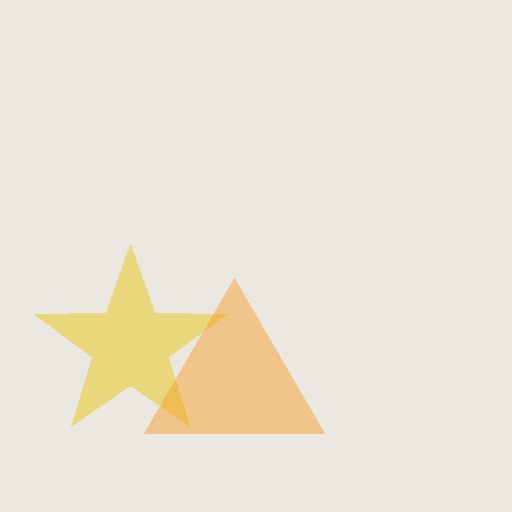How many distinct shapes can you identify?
There are 2 distinct shapes: a yellow star, an orange triangle.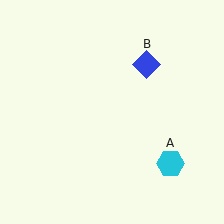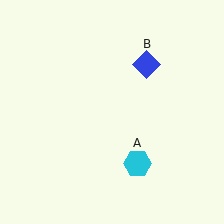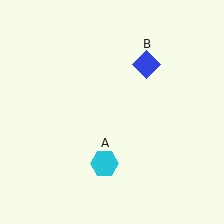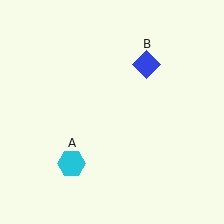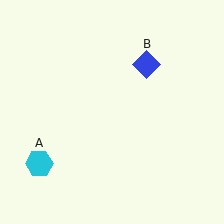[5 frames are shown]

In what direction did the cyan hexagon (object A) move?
The cyan hexagon (object A) moved left.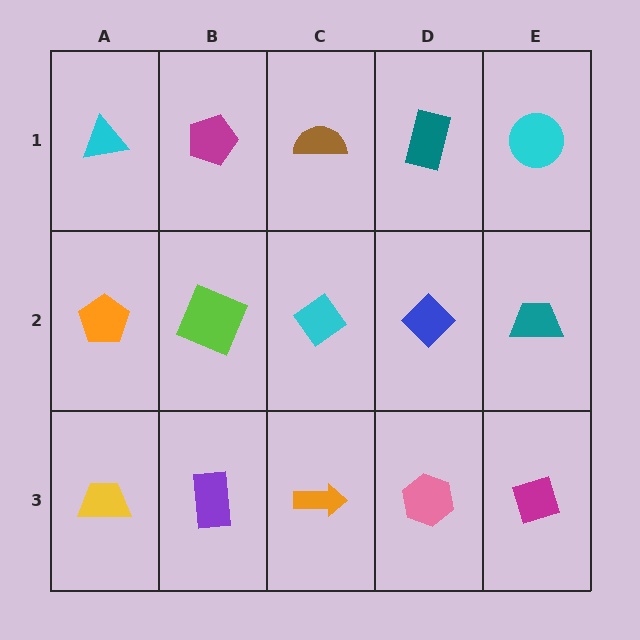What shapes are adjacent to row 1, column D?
A blue diamond (row 2, column D), a brown semicircle (row 1, column C), a cyan circle (row 1, column E).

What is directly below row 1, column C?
A cyan diamond.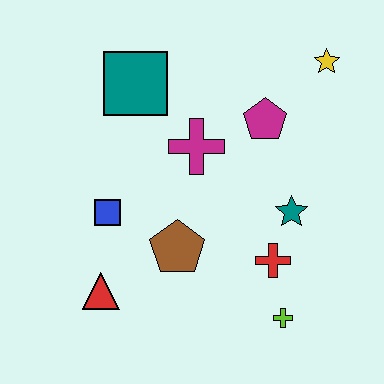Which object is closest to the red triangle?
The blue square is closest to the red triangle.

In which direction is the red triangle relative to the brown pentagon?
The red triangle is to the left of the brown pentagon.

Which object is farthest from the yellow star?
The red triangle is farthest from the yellow star.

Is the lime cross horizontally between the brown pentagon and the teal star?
Yes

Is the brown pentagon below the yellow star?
Yes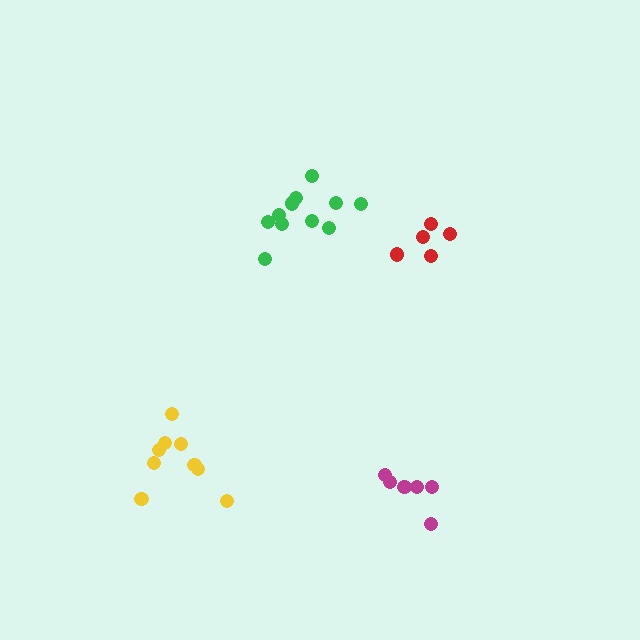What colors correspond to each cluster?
The clusters are colored: green, magenta, yellow, red.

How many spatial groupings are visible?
There are 4 spatial groupings.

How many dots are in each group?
Group 1: 11 dots, Group 2: 7 dots, Group 3: 9 dots, Group 4: 5 dots (32 total).